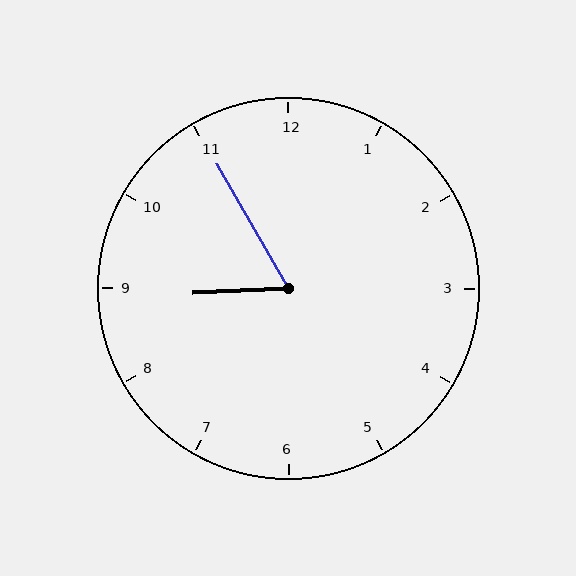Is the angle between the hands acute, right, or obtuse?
It is acute.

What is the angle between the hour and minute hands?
Approximately 62 degrees.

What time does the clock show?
8:55.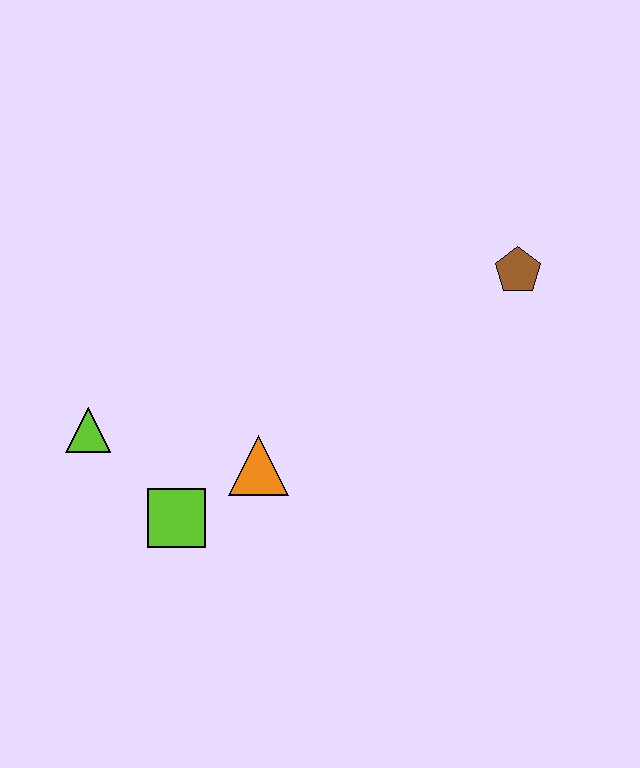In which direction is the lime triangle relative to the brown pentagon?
The lime triangle is to the left of the brown pentagon.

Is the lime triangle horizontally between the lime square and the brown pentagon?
No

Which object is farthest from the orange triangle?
The brown pentagon is farthest from the orange triangle.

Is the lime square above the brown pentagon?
No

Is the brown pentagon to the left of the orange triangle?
No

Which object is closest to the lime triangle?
The lime square is closest to the lime triangle.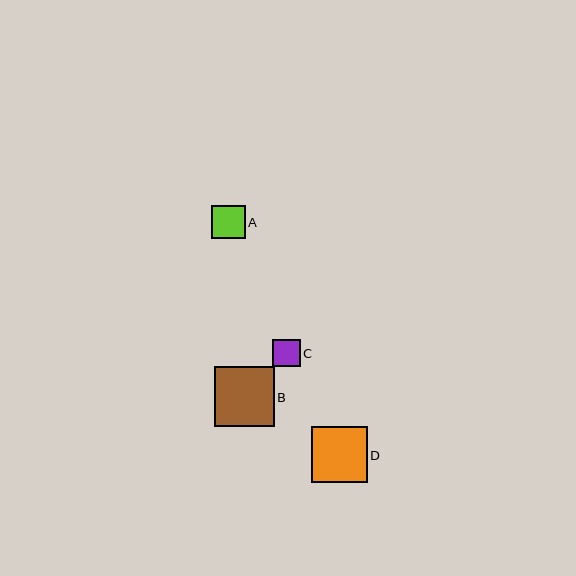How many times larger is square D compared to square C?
Square D is approximately 2.0 times the size of square C.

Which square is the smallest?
Square C is the smallest with a size of approximately 28 pixels.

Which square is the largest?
Square B is the largest with a size of approximately 60 pixels.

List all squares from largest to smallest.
From largest to smallest: B, D, A, C.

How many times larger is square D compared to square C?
Square D is approximately 2.0 times the size of square C.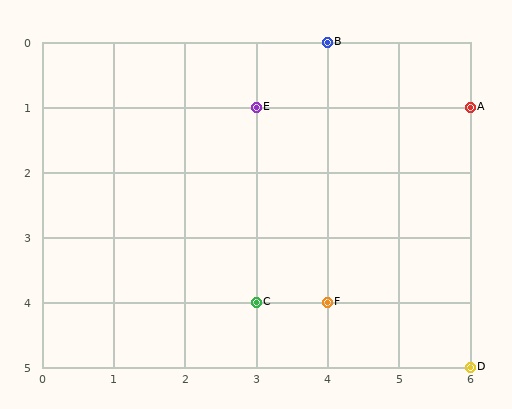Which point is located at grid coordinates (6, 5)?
Point D is at (6, 5).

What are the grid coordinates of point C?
Point C is at grid coordinates (3, 4).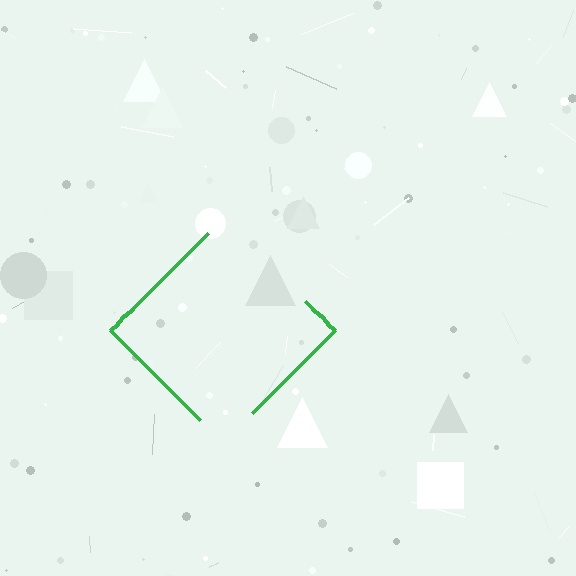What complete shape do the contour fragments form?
The contour fragments form a diamond.